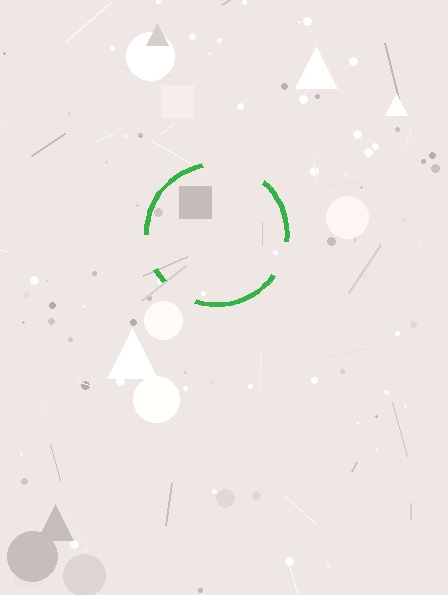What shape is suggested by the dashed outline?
The dashed outline suggests a circle.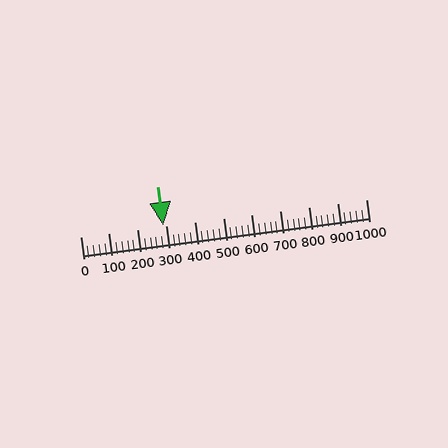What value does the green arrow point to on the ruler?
The green arrow points to approximately 291.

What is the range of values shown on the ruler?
The ruler shows values from 0 to 1000.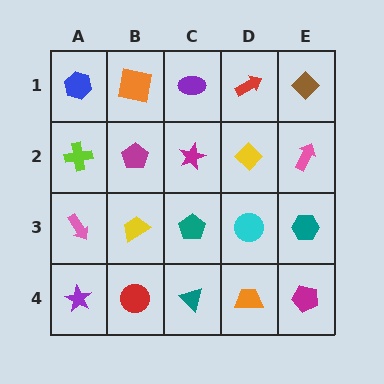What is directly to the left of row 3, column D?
A teal pentagon.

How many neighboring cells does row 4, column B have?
3.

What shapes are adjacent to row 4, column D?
A cyan circle (row 3, column D), a teal triangle (row 4, column C), a magenta pentagon (row 4, column E).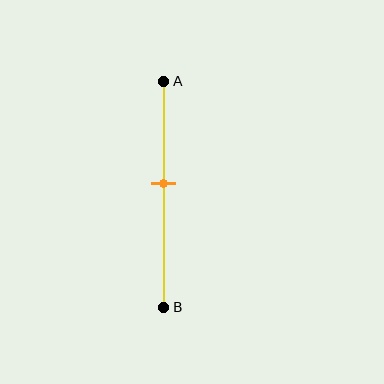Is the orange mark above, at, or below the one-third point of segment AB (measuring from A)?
The orange mark is below the one-third point of segment AB.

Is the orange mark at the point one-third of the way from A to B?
No, the mark is at about 45% from A, not at the 33% one-third point.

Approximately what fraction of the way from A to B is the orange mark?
The orange mark is approximately 45% of the way from A to B.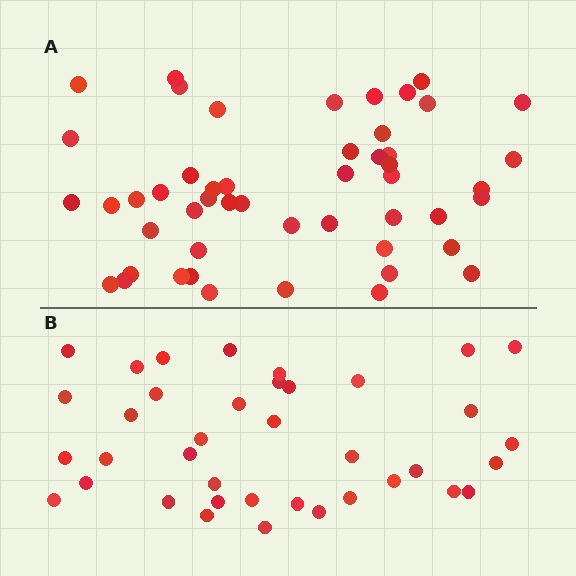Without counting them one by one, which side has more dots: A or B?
Region A (the top region) has more dots.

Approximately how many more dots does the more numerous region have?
Region A has roughly 12 or so more dots than region B.